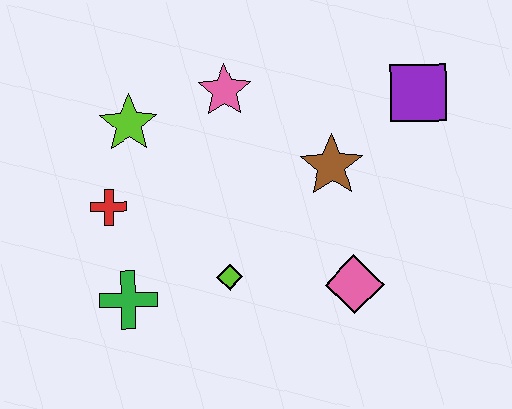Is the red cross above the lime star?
No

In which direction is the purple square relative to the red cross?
The purple square is to the right of the red cross.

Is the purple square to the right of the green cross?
Yes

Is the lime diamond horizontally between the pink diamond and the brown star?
No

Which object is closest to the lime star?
The red cross is closest to the lime star.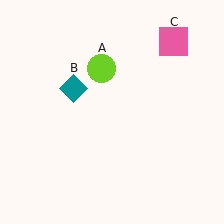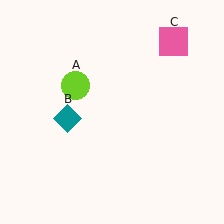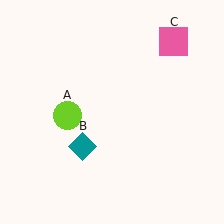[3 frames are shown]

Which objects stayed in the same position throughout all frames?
Pink square (object C) remained stationary.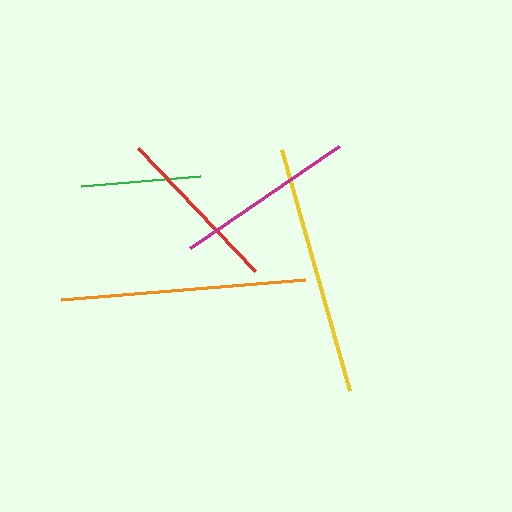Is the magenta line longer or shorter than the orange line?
The orange line is longer than the magenta line.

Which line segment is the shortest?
The green line is the shortest at approximately 119 pixels.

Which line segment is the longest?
The yellow line is the longest at approximately 251 pixels.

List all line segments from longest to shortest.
From longest to shortest: yellow, orange, magenta, red, green.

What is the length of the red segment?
The red segment is approximately 170 pixels long.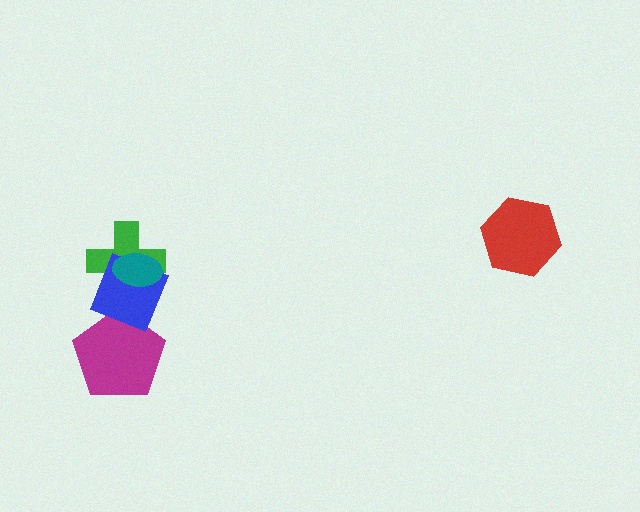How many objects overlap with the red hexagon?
0 objects overlap with the red hexagon.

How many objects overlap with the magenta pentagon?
1 object overlaps with the magenta pentagon.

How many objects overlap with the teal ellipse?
2 objects overlap with the teal ellipse.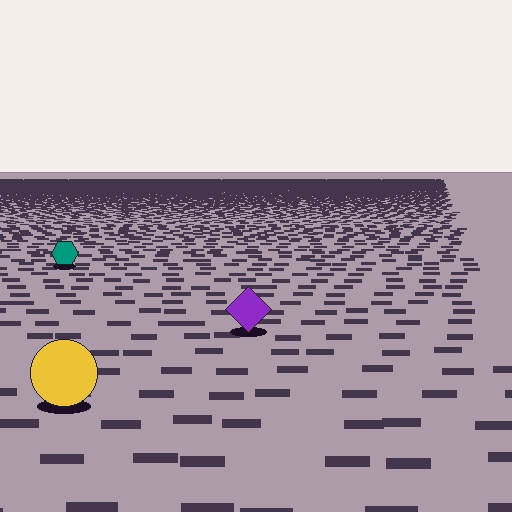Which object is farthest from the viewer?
The teal hexagon is farthest from the viewer. It appears smaller and the ground texture around it is denser.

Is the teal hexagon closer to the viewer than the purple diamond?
No. The purple diamond is closer — you can tell from the texture gradient: the ground texture is coarser near it.